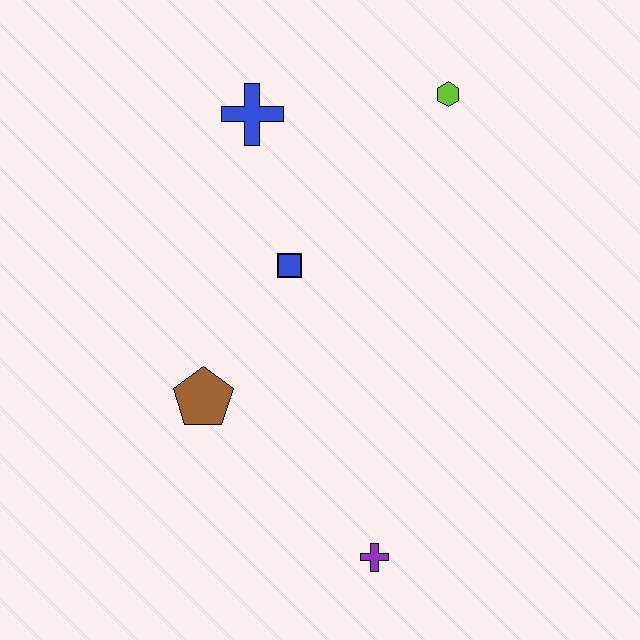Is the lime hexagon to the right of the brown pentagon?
Yes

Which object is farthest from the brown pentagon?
The lime hexagon is farthest from the brown pentagon.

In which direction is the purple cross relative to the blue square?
The purple cross is below the blue square.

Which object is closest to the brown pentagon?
The blue square is closest to the brown pentagon.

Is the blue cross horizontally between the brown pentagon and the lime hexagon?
Yes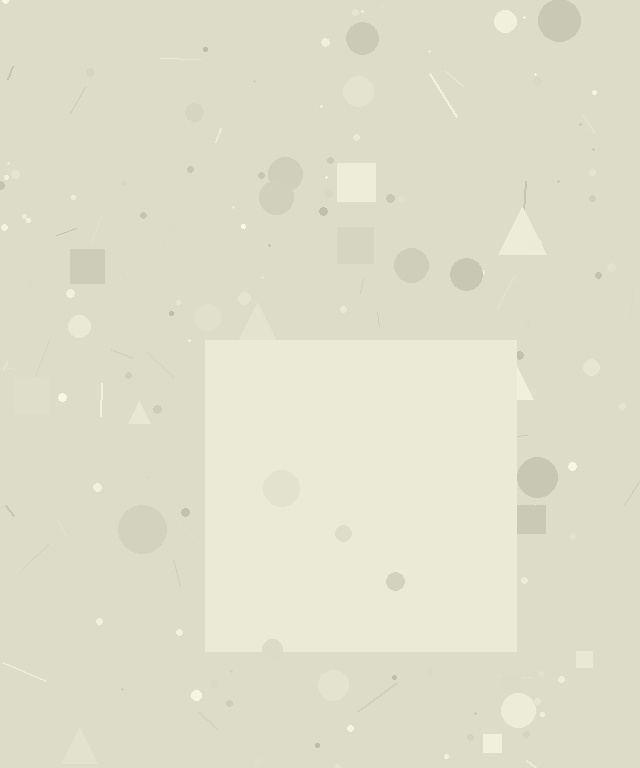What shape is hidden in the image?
A square is hidden in the image.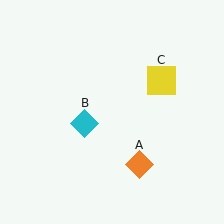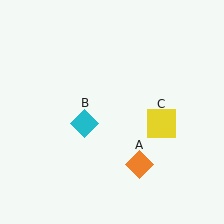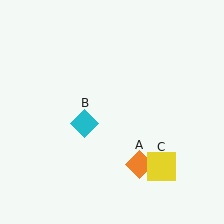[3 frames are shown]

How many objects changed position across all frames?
1 object changed position: yellow square (object C).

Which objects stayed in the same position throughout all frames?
Orange diamond (object A) and cyan diamond (object B) remained stationary.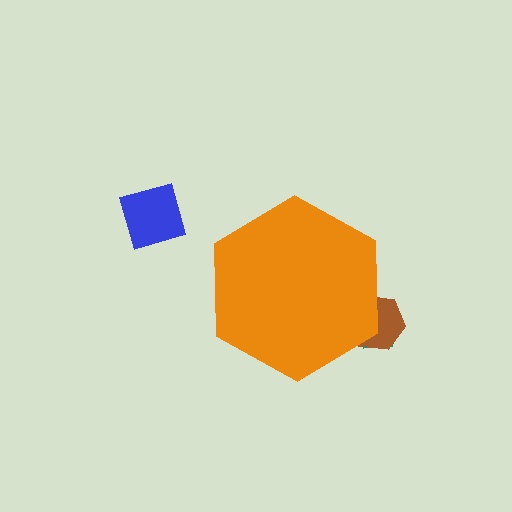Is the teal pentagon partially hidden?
Yes, the teal pentagon is partially hidden behind the orange hexagon.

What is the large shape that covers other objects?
An orange hexagon.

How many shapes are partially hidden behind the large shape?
2 shapes are partially hidden.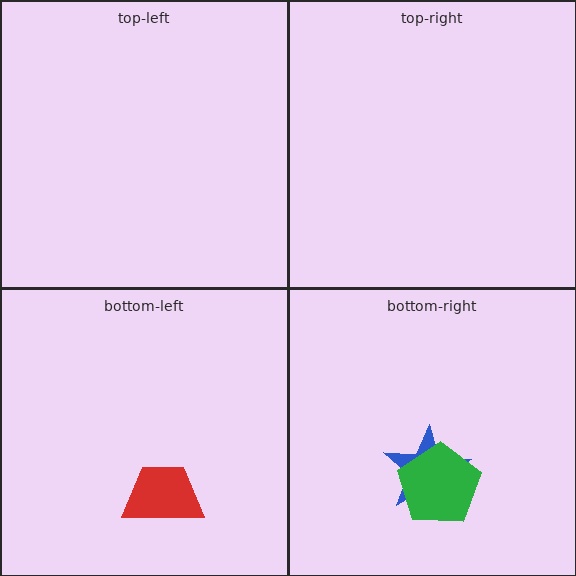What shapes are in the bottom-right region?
The blue star, the green pentagon.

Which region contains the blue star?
The bottom-right region.